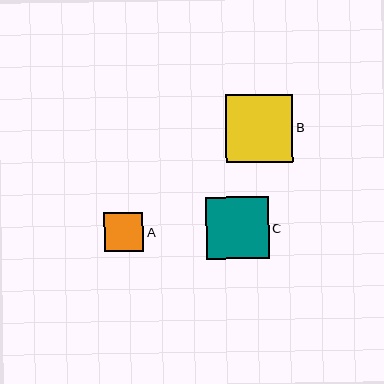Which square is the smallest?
Square A is the smallest with a size of approximately 40 pixels.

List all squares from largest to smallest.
From largest to smallest: B, C, A.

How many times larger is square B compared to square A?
Square B is approximately 1.7 times the size of square A.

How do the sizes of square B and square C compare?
Square B and square C are approximately the same size.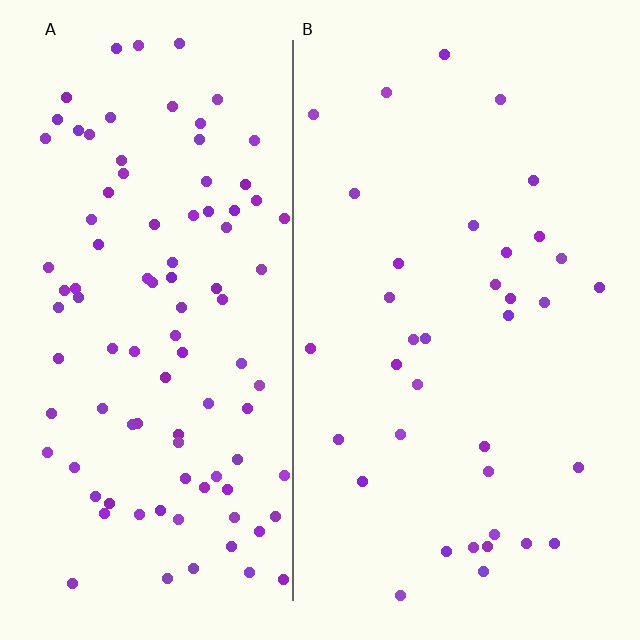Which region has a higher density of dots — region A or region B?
A (the left).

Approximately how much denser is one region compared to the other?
Approximately 2.7× — region A over region B.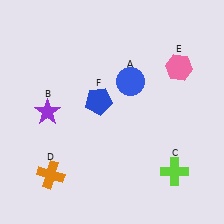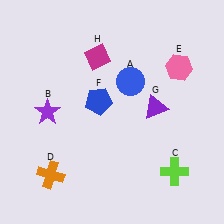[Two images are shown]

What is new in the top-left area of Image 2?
A magenta diamond (H) was added in the top-left area of Image 2.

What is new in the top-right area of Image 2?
A purple triangle (G) was added in the top-right area of Image 2.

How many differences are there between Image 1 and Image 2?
There are 2 differences between the two images.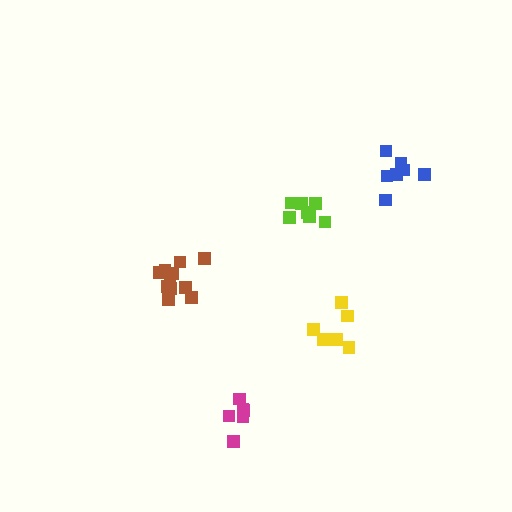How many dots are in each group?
Group 1: 6 dots, Group 2: 6 dots, Group 3: 11 dots, Group 4: 7 dots, Group 5: 7 dots (37 total).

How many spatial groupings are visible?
There are 5 spatial groupings.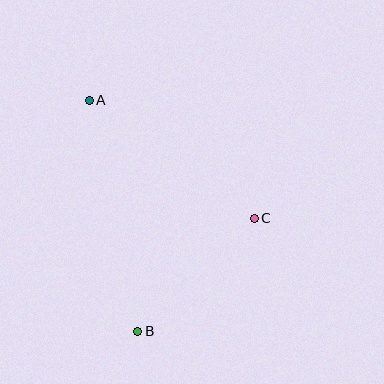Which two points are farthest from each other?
Points A and B are farthest from each other.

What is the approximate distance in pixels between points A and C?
The distance between A and C is approximately 203 pixels.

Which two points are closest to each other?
Points B and C are closest to each other.